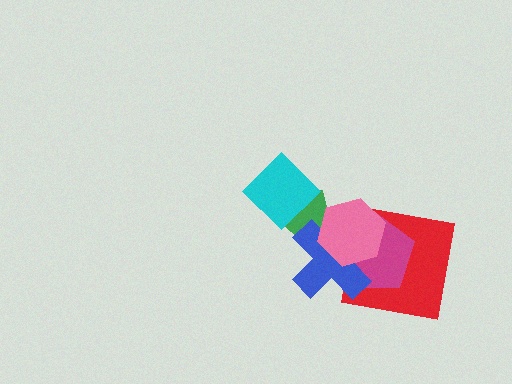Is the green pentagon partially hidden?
Yes, it is partially covered by another shape.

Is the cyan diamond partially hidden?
No, no other shape covers it.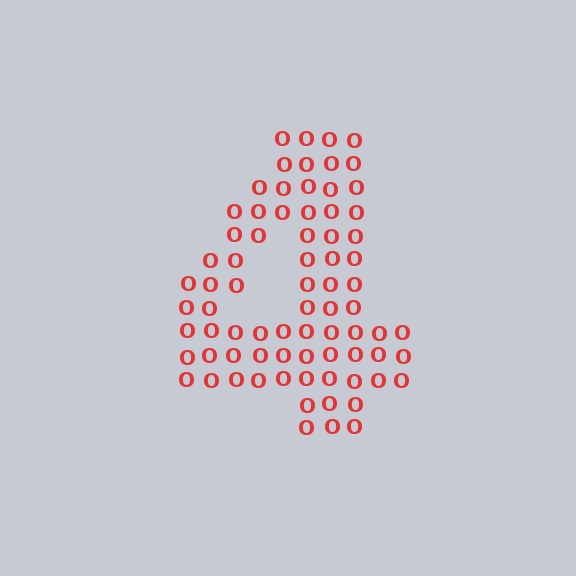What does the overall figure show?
The overall figure shows the digit 4.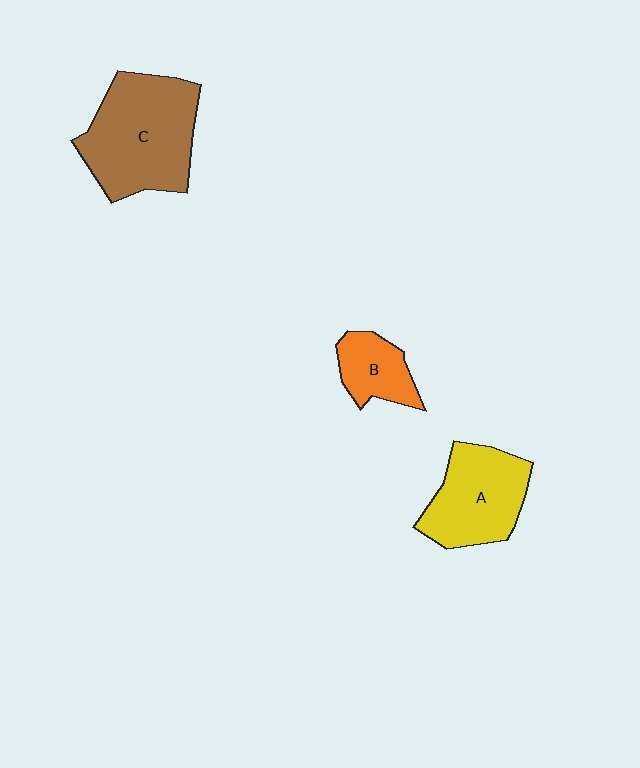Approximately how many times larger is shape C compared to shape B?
Approximately 2.5 times.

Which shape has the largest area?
Shape C (brown).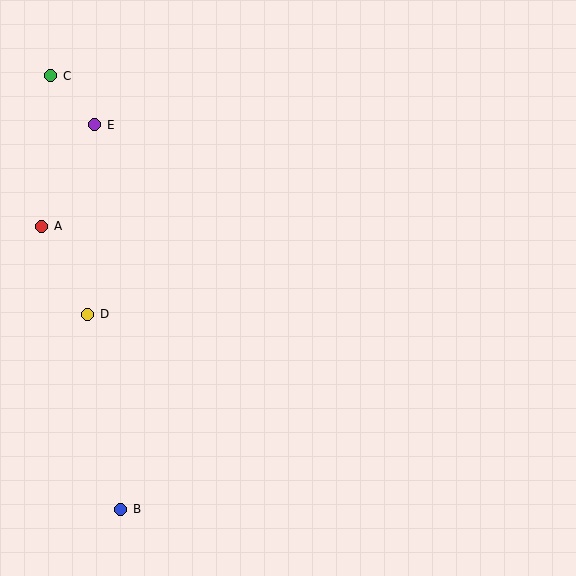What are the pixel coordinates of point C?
Point C is at (51, 76).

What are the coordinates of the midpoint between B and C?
The midpoint between B and C is at (86, 293).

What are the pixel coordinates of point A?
Point A is at (42, 226).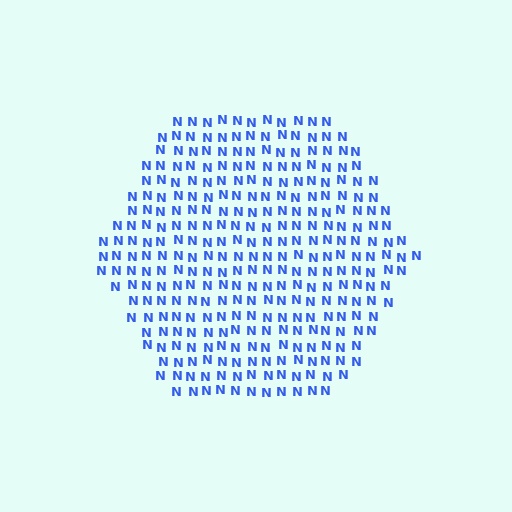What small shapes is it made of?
It is made of small letter N's.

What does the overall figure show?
The overall figure shows a hexagon.